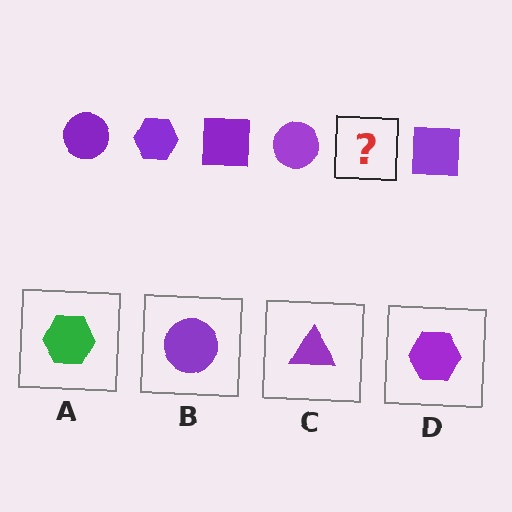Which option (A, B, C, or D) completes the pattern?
D.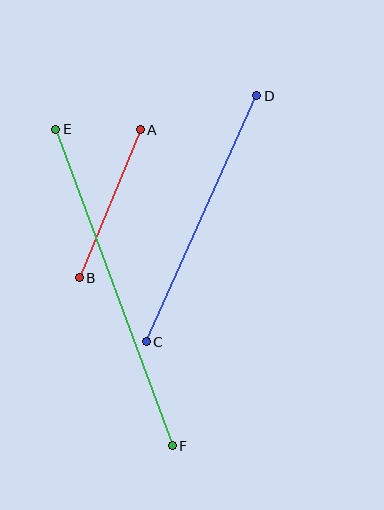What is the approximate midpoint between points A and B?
The midpoint is at approximately (110, 204) pixels.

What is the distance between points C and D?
The distance is approximately 270 pixels.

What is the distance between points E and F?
The distance is approximately 337 pixels.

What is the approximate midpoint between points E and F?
The midpoint is at approximately (114, 288) pixels.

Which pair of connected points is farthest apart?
Points E and F are farthest apart.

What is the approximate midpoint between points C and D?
The midpoint is at approximately (202, 219) pixels.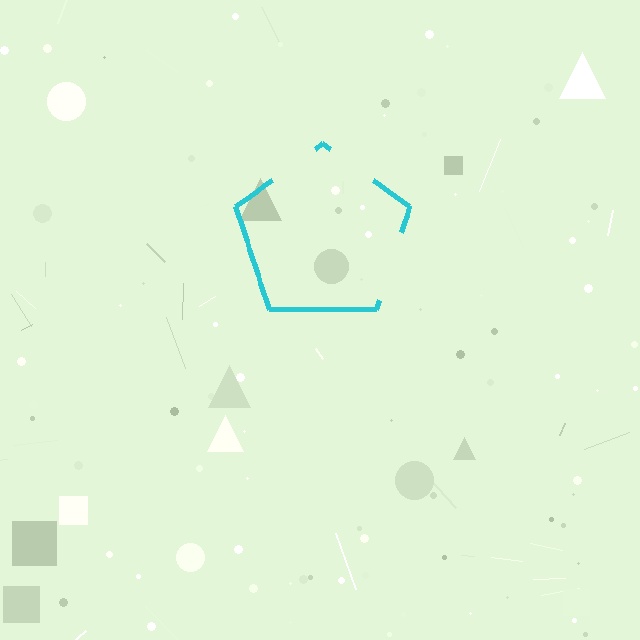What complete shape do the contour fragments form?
The contour fragments form a pentagon.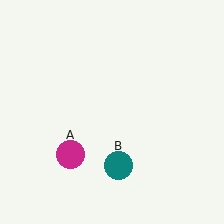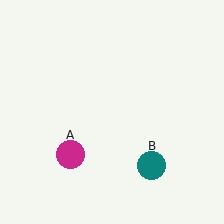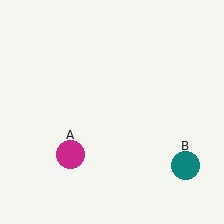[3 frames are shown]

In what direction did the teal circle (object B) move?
The teal circle (object B) moved right.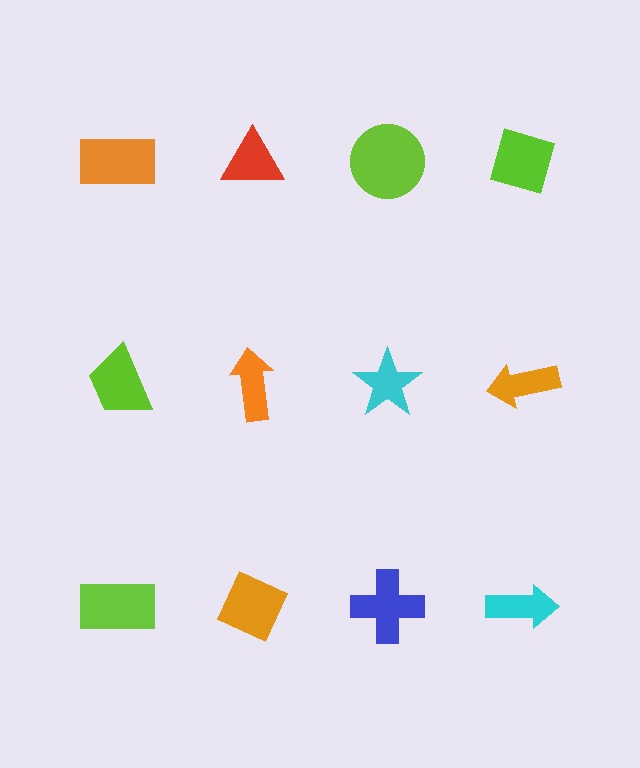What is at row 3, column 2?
An orange diamond.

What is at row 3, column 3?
A blue cross.